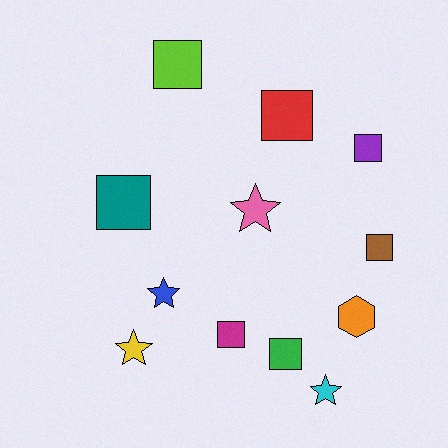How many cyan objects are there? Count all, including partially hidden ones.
There is 1 cyan object.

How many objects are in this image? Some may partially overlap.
There are 12 objects.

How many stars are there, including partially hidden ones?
There are 4 stars.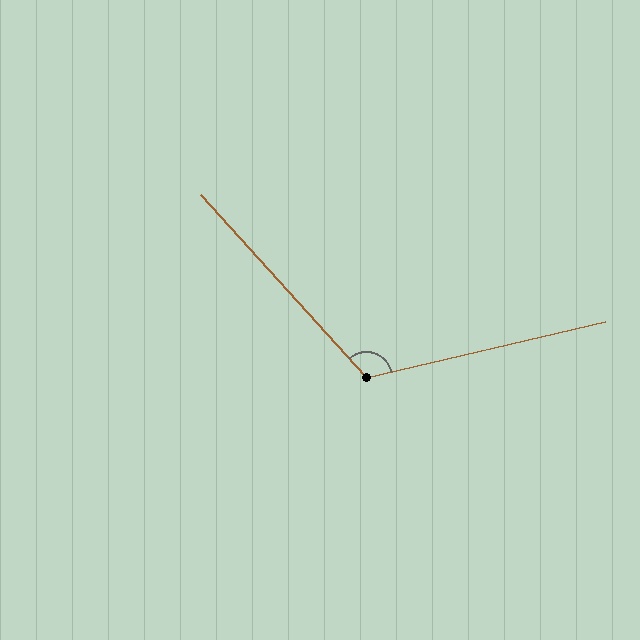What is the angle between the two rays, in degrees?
Approximately 119 degrees.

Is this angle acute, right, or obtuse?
It is obtuse.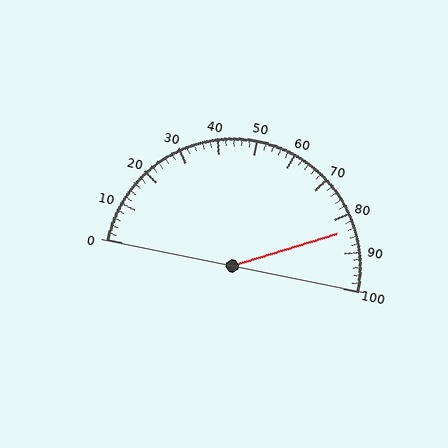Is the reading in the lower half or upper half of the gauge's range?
The reading is in the upper half of the range (0 to 100).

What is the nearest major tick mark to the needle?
The nearest major tick mark is 80.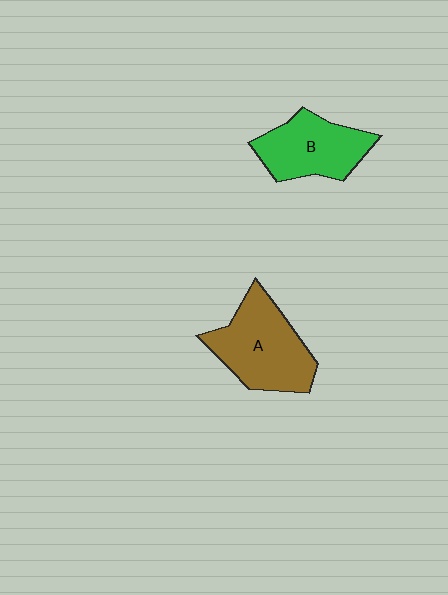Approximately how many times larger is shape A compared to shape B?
Approximately 1.2 times.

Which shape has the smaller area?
Shape B (green).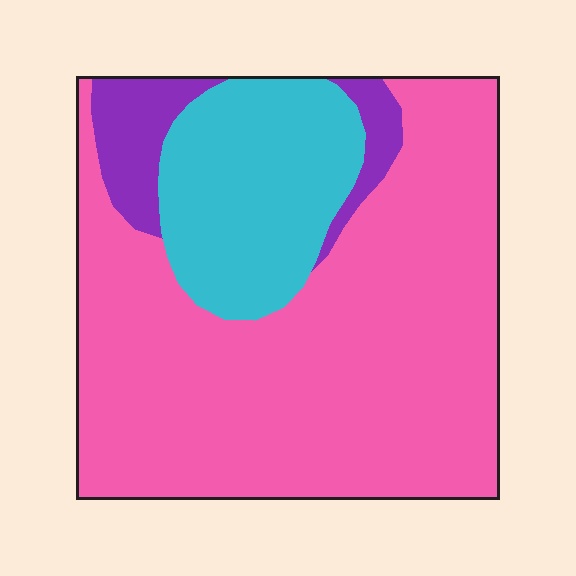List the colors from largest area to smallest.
From largest to smallest: pink, cyan, purple.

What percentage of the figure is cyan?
Cyan takes up about one fifth (1/5) of the figure.